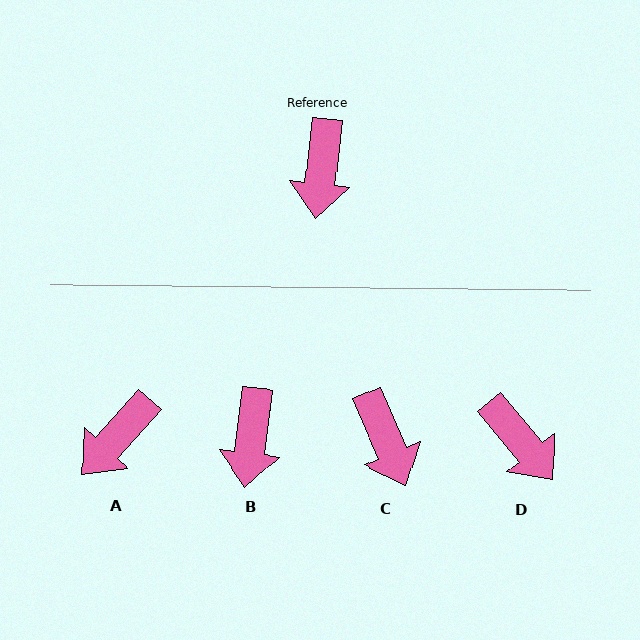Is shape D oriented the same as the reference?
No, it is off by about 47 degrees.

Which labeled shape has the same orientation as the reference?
B.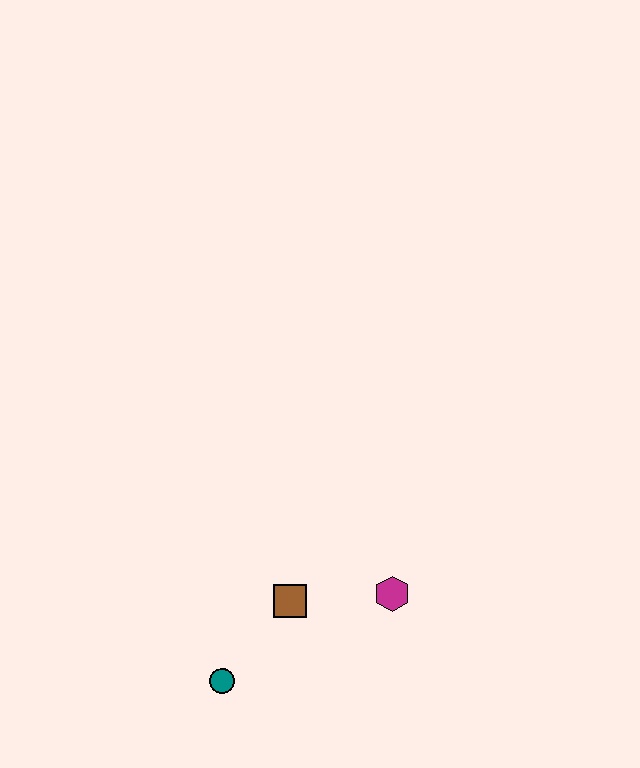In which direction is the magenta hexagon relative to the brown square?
The magenta hexagon is to the right of the brown square.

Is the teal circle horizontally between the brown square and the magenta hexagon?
No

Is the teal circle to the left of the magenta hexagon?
Yes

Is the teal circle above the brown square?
No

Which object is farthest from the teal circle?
The magenta hexagon is farthest from the teal circle.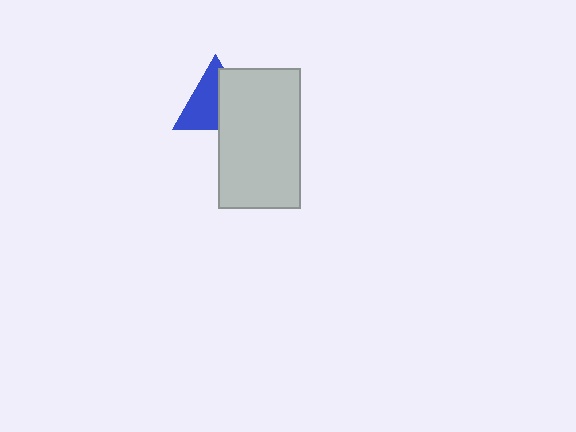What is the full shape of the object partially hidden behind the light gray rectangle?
The partially hidden object is a blue triangle.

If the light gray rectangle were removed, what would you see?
You would see the complete blue triangle.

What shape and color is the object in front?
The object in front is a light gray rectangle.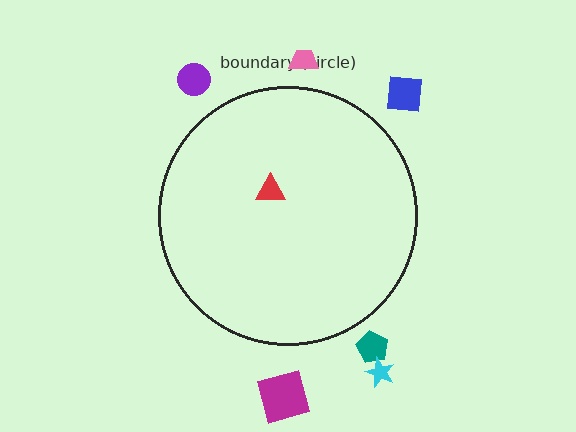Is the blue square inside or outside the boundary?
Outside.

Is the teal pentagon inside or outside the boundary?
Outside.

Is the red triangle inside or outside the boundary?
Inside.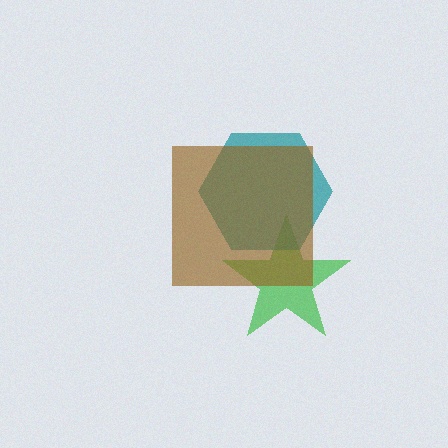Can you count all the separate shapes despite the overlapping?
Yes, there are 3 separate shapes.